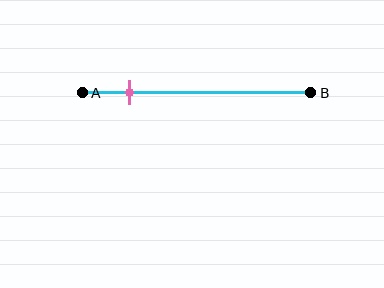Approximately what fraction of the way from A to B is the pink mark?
The pink mark is approximately 20% of the way from A to B.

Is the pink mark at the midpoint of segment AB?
No, the mark is at about 20% from A, not at the 50% midpoint.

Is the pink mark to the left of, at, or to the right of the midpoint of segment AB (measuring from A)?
The pink mark is to the left of the midpoint of segment AB.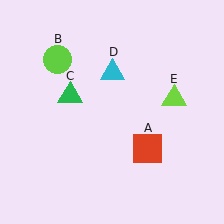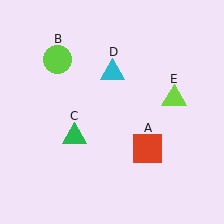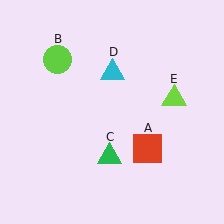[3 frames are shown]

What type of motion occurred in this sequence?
The green triangle (object C) rotated counterclockwise around the center of the scene.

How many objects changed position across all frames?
1 object changed position: green triangle (object C).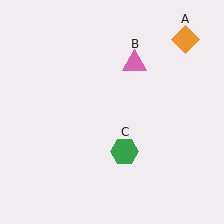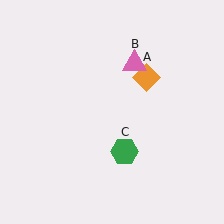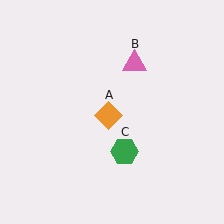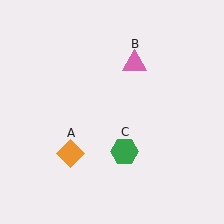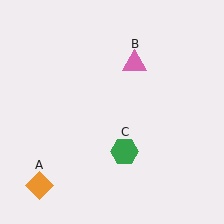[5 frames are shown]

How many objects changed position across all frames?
1 object changed position: orange diamond (object A).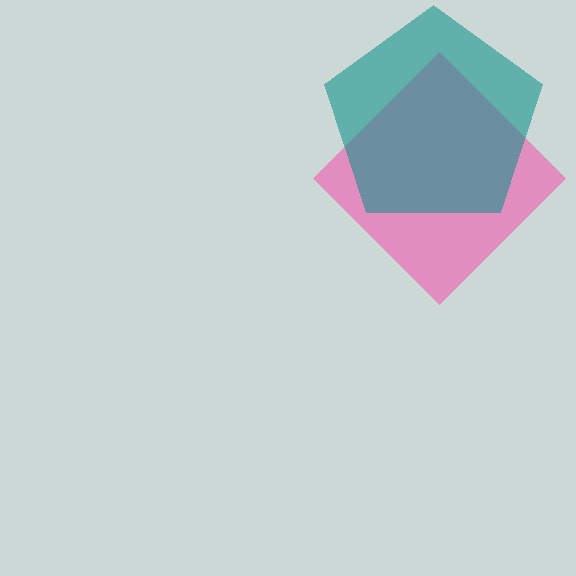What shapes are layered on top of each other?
The layered shapes are: a pink diamond, a teal pentagon.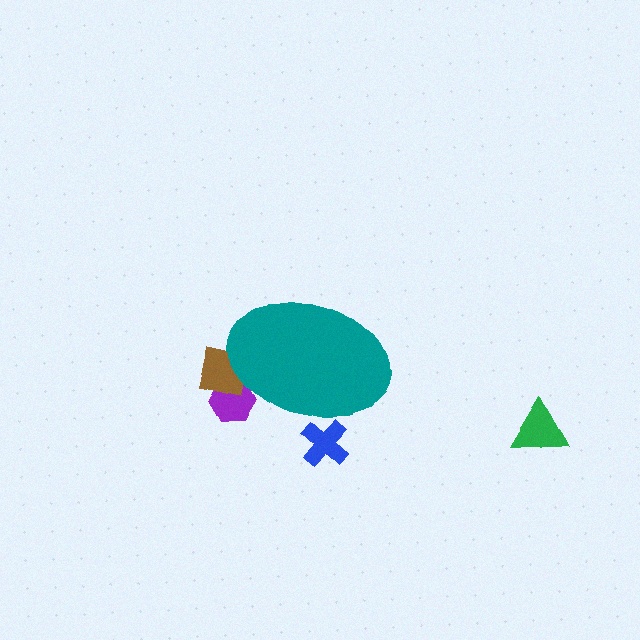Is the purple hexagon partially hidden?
Yes, the purple hexagon is partially hidden behind the teal ellipse.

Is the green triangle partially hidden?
No, the green triangle is fully visible.